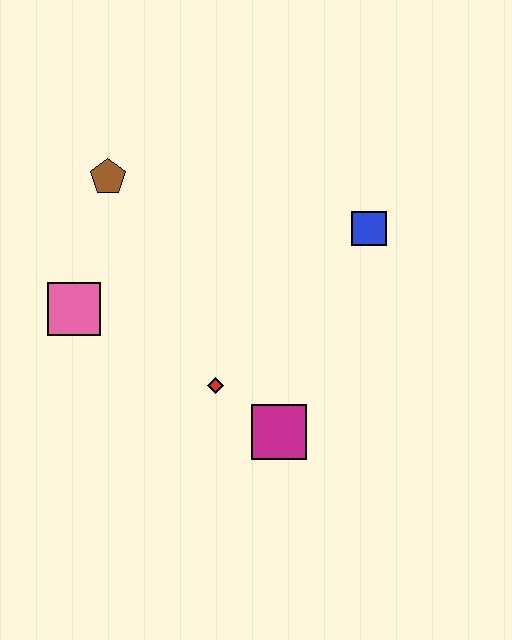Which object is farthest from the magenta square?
The brown pentagon is farthest from the magenta square.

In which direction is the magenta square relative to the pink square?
The magenta square is to the right of the pink square.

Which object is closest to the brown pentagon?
The pink square is closest to the brown pentagon.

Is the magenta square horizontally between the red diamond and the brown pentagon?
No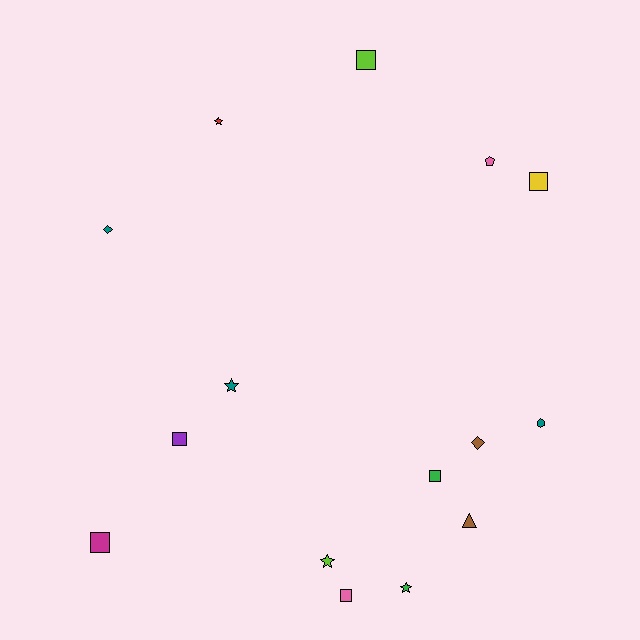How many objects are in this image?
There are 15 objects.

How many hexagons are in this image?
There is 1 hexagon.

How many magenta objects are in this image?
There is 1 magenta object.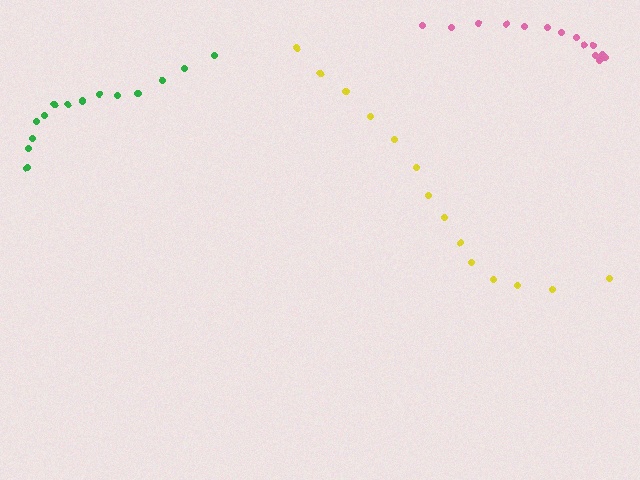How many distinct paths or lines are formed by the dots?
There are 3 distinct paths.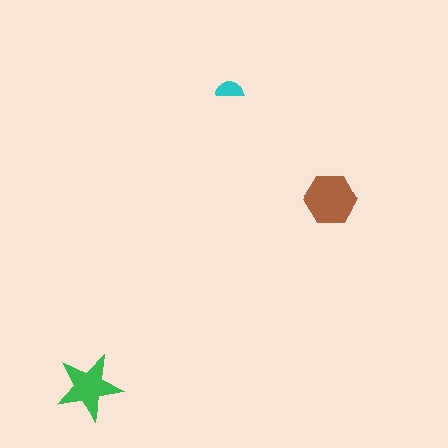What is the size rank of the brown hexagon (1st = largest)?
1st.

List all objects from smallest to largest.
The cyan semicircle, the green star, the brown hexagon.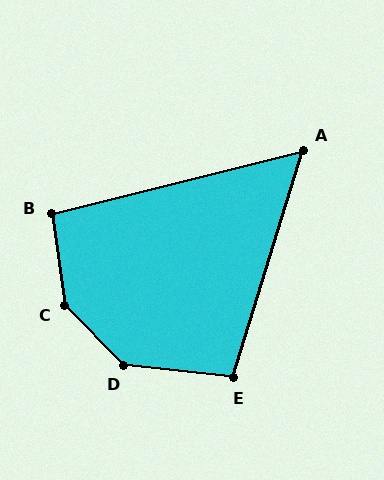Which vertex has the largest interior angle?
C, at approximately 144 degrees.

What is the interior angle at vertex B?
Approximately 96 degrees (obtuse).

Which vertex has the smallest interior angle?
A, at approximately 59 degrees.